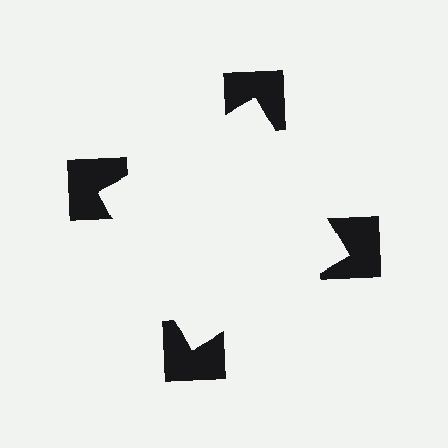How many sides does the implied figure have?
4 sides.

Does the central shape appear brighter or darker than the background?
It typically appears slightly brighter than the background, even though no actual brightness change is drawn.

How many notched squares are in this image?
There are 4 — one at each vertex of the illusory square.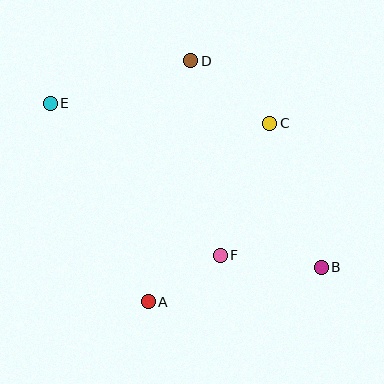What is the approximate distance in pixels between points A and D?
The distance between A and D is approximately 244 pixels.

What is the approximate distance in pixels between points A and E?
The distance between A and E is approximately 221 pixels.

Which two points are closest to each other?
Points A and F are closest to each other.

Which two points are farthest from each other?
Points B and E are farthest from each other.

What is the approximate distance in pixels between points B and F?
The distance between B and F is approximately 101 pixels.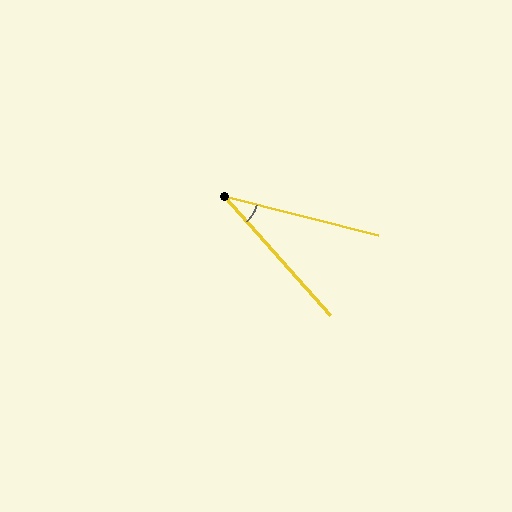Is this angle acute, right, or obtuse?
It is acute.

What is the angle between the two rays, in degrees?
Approximately 34 degrees.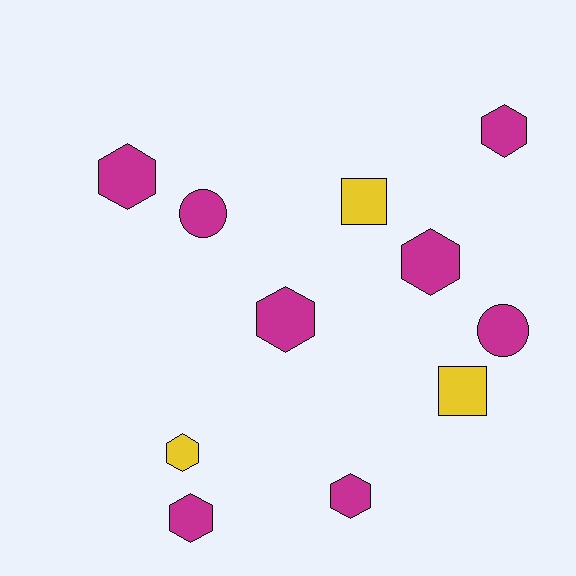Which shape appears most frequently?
Hexagon, with 7 objects.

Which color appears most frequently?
Magenta, with 8 objects.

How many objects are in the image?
There are 11 objects.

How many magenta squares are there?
There are no magenta squares.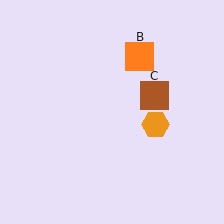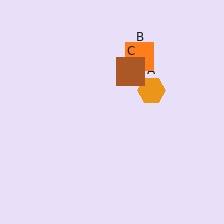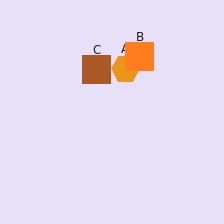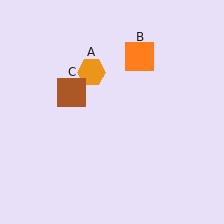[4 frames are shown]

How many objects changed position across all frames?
2 objects changed position: orange hexagon (object A), brown square (object C).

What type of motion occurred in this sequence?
The orange hexagon (object A), brown square (object C) rotated counterclockwise around the center of the scene.